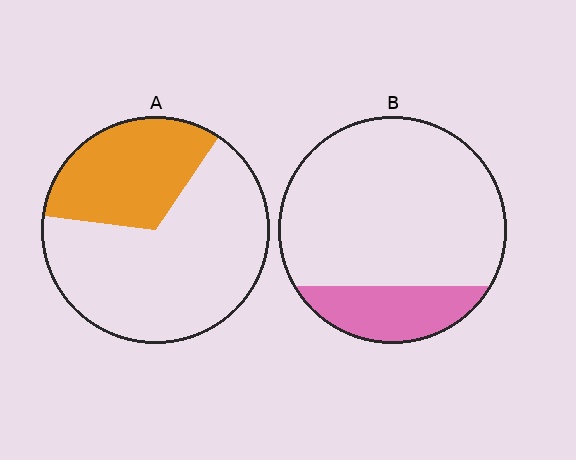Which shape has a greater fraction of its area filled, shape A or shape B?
Shape A.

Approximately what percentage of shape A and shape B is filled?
A is approximately 30% and B is approximately 20%.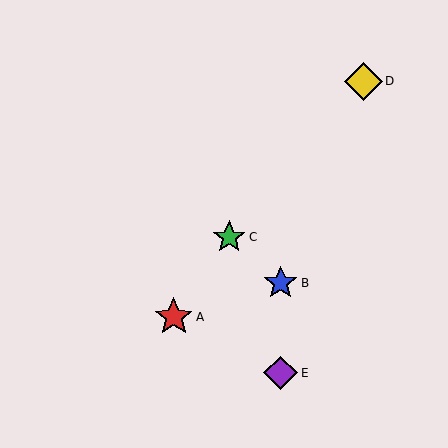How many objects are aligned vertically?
2 objects (B, E) are aligned vertically.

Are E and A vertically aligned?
No, E is at x≈281 and A is at x≈174.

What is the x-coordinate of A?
Object A is at x≈174.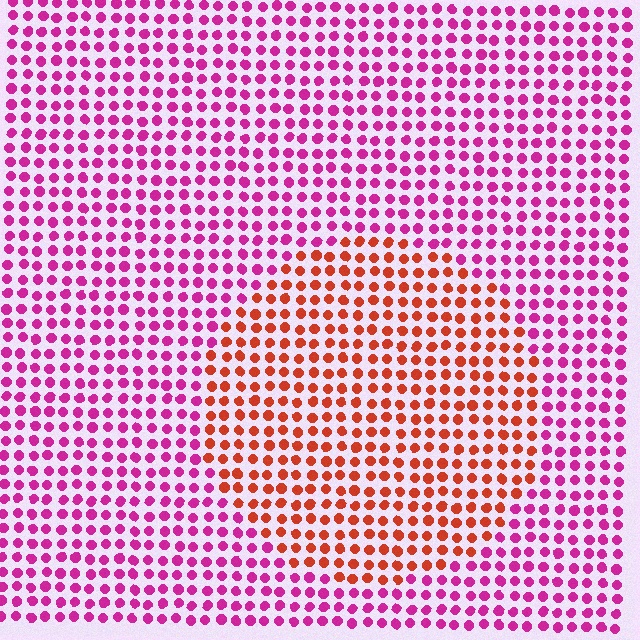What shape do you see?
I see a circle.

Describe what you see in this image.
The image is filled with small magenta elements in a uniform arrangement. A circle-shaped region is visible where the elements are tinted to a slightly different hue, forming a subtle color boundary.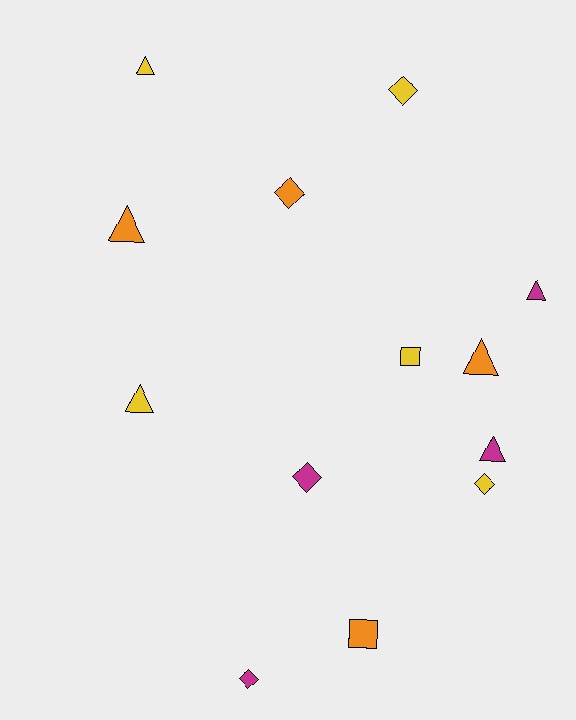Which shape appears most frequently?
Triangle, with 6 objects.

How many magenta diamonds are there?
There are 2 magenta diamonds.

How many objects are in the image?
There are 13 objects.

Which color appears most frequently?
Yellow, with 5 objects.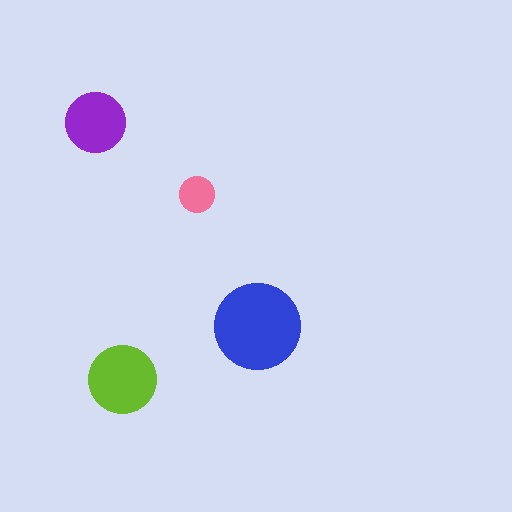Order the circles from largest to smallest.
the blue one, the lime one, the purple one, the pink one.